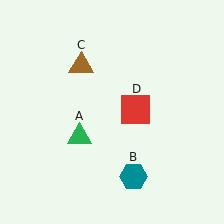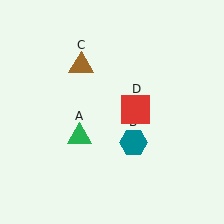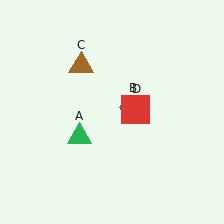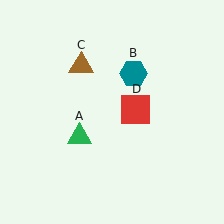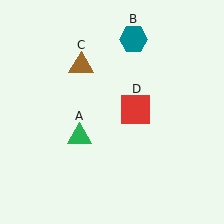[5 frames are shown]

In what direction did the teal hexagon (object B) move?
The teal hexagon (object B) moved up.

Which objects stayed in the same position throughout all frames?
Green triangle (object A) and brown triangle (object C) and red square (object D) remained stationary.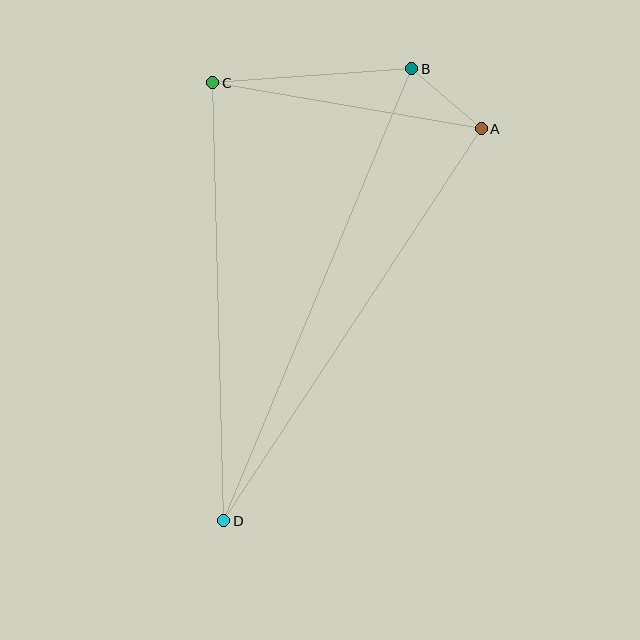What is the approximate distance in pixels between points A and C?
The distance between A and C is approximately 272 pixels.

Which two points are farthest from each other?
Points B and D are farthest from each other.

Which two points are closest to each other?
Points A and B are closest to each other.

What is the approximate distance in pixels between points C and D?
The distance between C and D is approximately 438 pixels.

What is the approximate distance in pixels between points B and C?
The distance between B and C is approximately 200 pixels.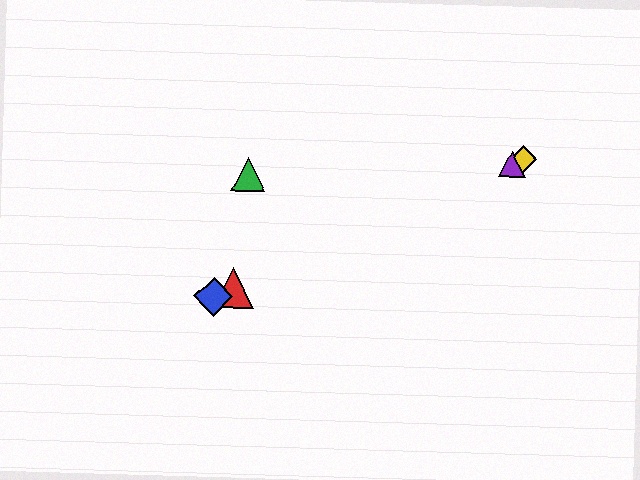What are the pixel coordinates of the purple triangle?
The purple triangle is at (512, 164).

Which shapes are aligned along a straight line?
The red triangle, the blue diamond, the yellow diamond, the purple triangle are aligned along a straight line.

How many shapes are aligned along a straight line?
4 shapes (the red triangle, the blue diamond, the yellow diamond, the purple triangle) are aligned along a straight line.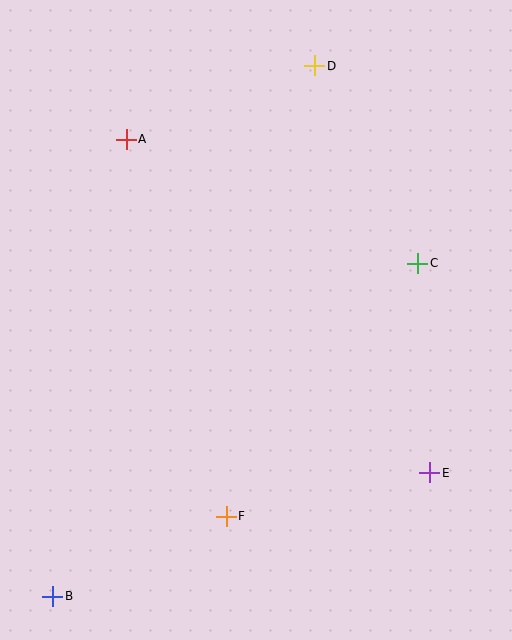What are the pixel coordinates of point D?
Point D is at (315, 66).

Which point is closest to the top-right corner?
Point D is closest to the top-right corner.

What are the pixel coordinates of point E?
Point E is at (430, 473).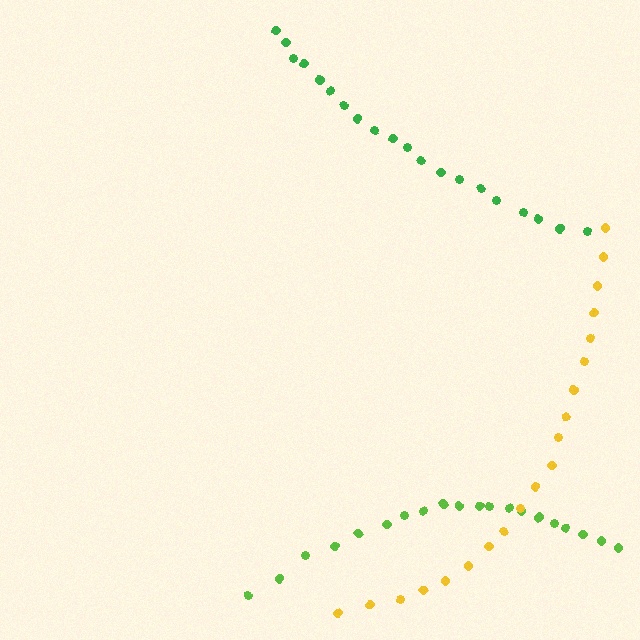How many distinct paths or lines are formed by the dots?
There are 3 distinct paths.